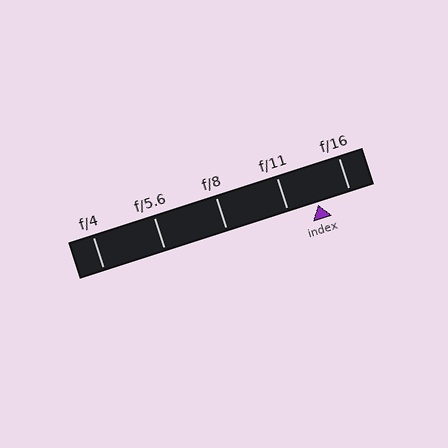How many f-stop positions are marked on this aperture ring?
There are 5 f-stop positions marked.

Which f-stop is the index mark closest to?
The index mark is closest to f/11.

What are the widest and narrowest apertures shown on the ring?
The widest aperture shown is f/4 and the narrowest is f/16.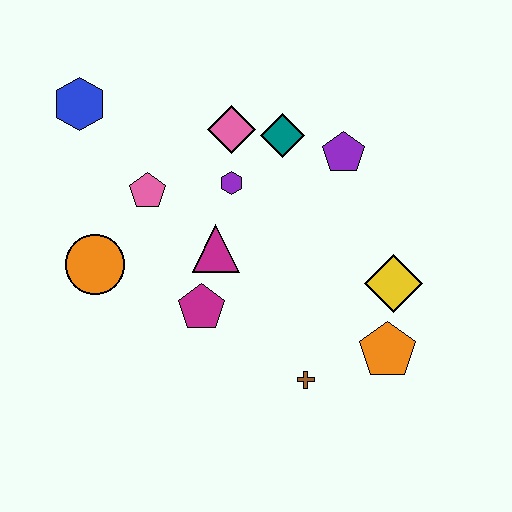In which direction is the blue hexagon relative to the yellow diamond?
The blue hexagon is to the left of the yellow diamond.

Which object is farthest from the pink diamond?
The orange pentagon is farthest from the pink diamond.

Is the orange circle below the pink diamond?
Yes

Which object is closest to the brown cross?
The orange pentagon is closest to the brown cross.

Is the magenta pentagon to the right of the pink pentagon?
Yes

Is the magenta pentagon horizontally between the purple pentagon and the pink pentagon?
Yes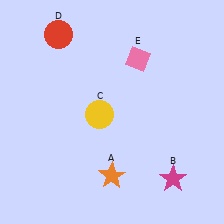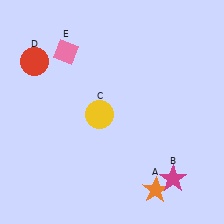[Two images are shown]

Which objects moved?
The objects that moved are: the orange star (A), the red circle (D), the pink diamond (E).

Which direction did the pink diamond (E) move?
The pink diamond (E) moved left.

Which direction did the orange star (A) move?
The orange star (A) moved right.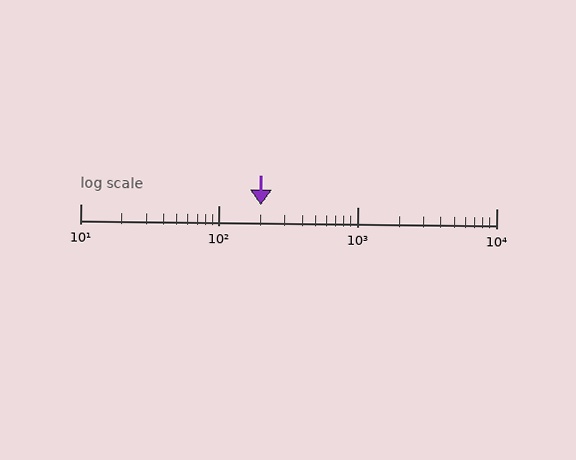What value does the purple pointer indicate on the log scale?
The pointer indicates approximately 200.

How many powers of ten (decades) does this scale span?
The scale spans 3 decades, from 10 to 10000.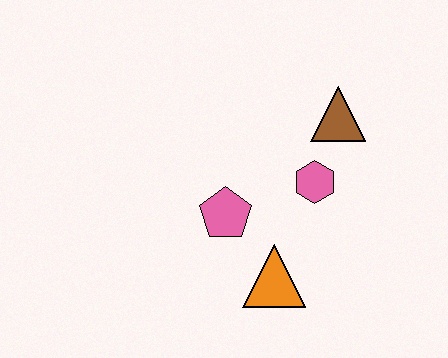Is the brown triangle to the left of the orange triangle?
No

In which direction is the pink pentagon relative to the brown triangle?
The pink pentagon is to the left of the brown triangle.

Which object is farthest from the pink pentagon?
The brown triangle is farthest from the pink pentagon.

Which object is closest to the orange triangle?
The pink pentagon is closest to the orange triangle.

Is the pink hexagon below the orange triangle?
No